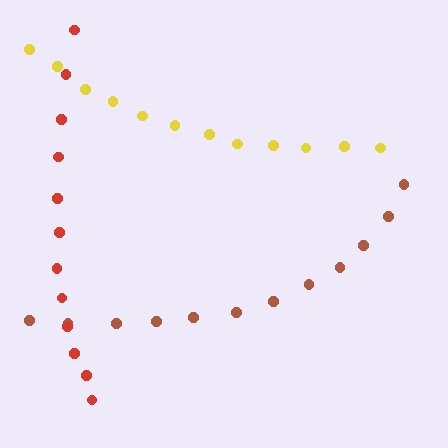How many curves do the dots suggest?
There are 3 distinct paths.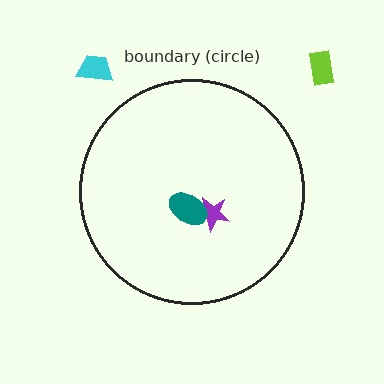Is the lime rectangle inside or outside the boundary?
Outside.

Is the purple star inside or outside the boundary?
Inside.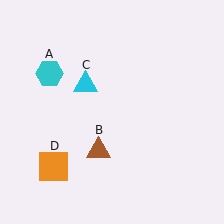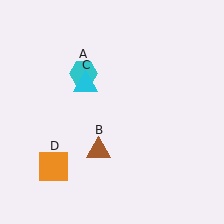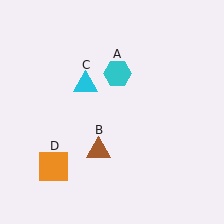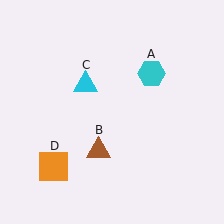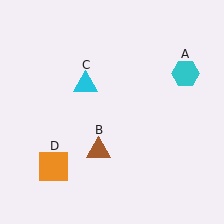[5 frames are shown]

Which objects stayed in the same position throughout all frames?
Brown triangle (object B) and cyan triangle (object C) and orange square (object D) remained stationary.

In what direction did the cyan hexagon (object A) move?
The cyan hexagon (object A) moved right.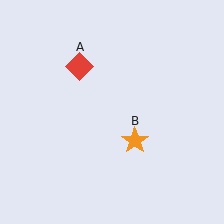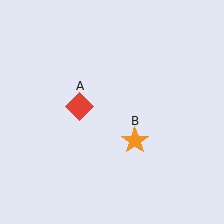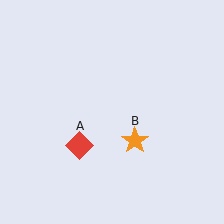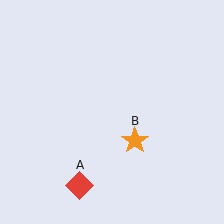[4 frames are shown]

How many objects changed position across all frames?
1 object changed position: red diamond (object A).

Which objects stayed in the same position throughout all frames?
Orange star (object B) remained stationary.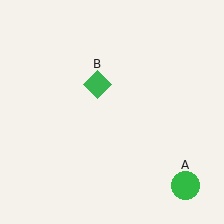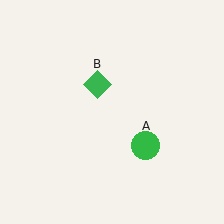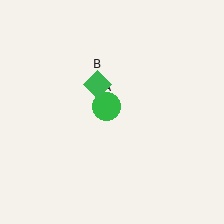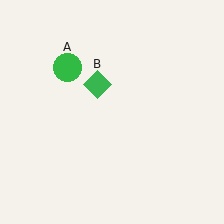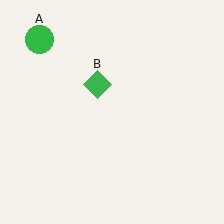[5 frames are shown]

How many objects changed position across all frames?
1 object changed position: green circle (object A).